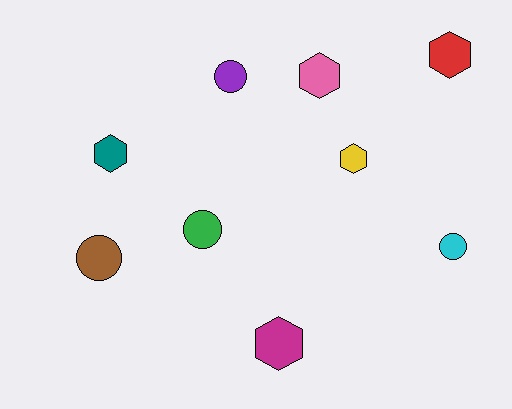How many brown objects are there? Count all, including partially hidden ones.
There is 1 brown object.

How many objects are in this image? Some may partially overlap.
There are 9 objects.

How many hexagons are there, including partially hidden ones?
There are 5 hexagons.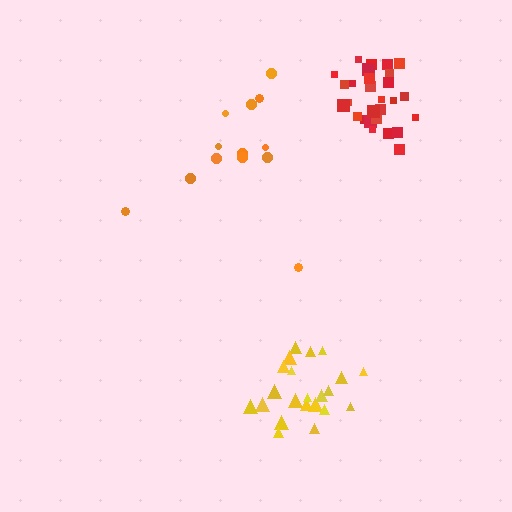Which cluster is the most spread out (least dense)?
Orange.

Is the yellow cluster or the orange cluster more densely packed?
Yellow.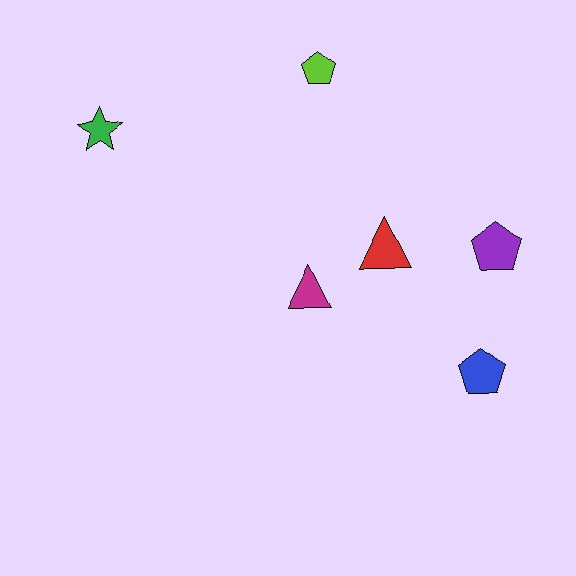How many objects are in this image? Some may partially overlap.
There are 6 objects.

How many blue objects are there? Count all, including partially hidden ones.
There is 1 blue object.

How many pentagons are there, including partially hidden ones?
There are 3 pentagons.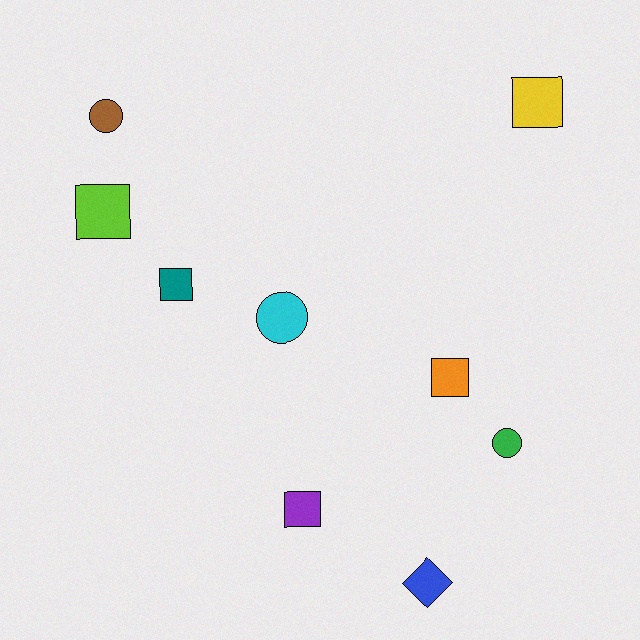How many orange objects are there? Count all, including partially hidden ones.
There is 1 orange object.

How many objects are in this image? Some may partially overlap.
There are 9 objects.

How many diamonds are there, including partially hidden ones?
There is 1 diamond.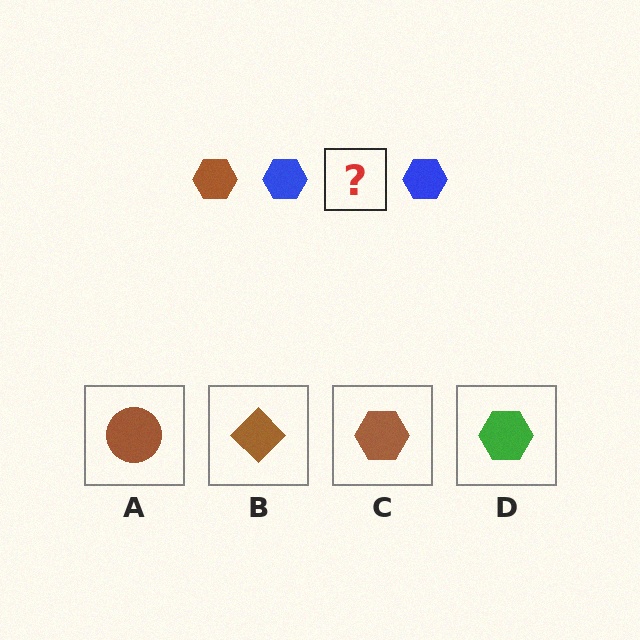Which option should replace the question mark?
Option C.